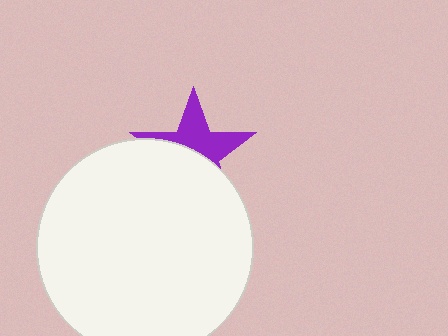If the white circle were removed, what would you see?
You would see the complete purple star.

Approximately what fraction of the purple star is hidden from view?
Roughly 52% of the purple star is hidden behind the white circle.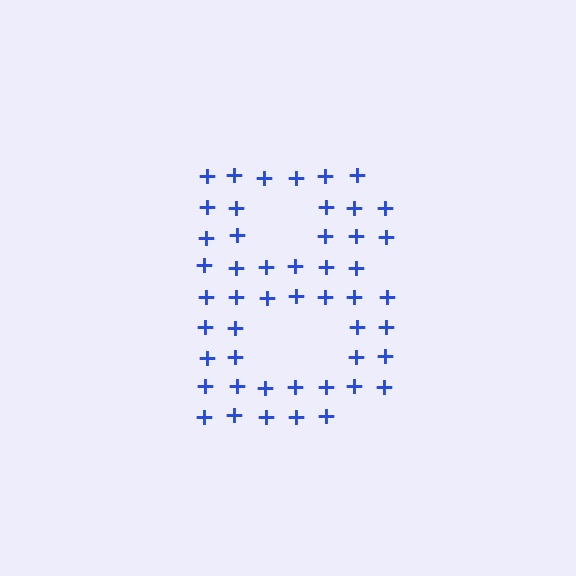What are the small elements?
The small elements are plus signs.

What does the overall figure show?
The overall figure shows the letter B.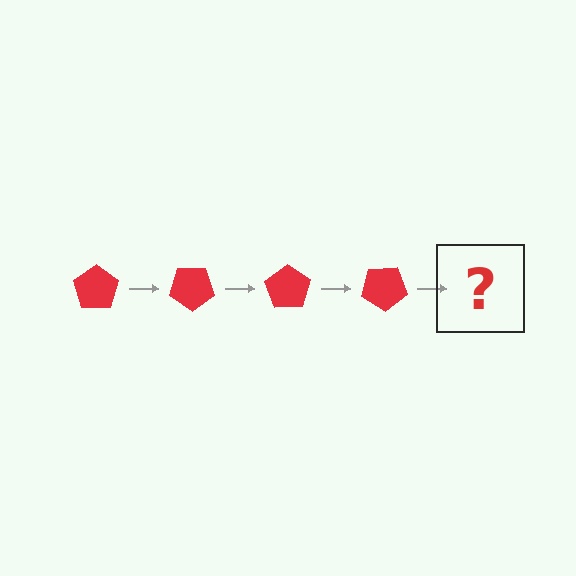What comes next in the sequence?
The next element should be a red pentagon rotated 140 degrees.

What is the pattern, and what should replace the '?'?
The pattern is that the pentagon rotates 35 degrees each step. The '?' should be a red pentagon rotated 140 degrees.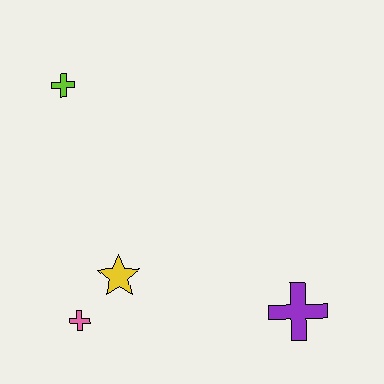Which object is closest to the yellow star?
The pink cross is closest to the yellow star.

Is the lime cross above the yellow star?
Yes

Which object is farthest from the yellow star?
The lime cross is farthest from the yellow star.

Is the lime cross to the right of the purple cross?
No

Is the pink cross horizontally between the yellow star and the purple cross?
No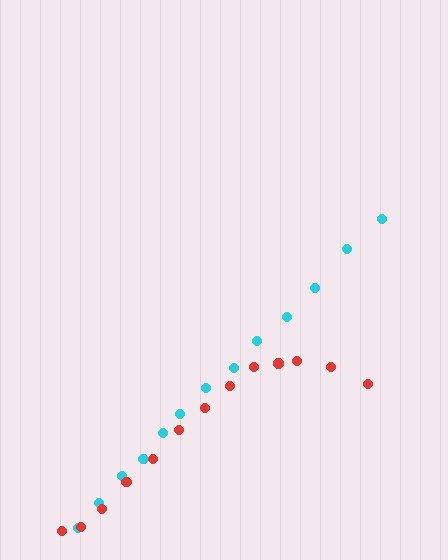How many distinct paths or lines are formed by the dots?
There are 2 distinct paths.